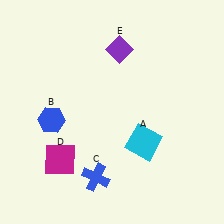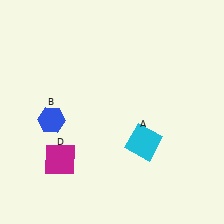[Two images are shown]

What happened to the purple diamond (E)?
The purple diamond (E) was removed in Image 2. It was in the top-right area of Image 1.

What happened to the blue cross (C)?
The blue cross (C) was removed in Image 2. It was in the bottom-left area of Image 1.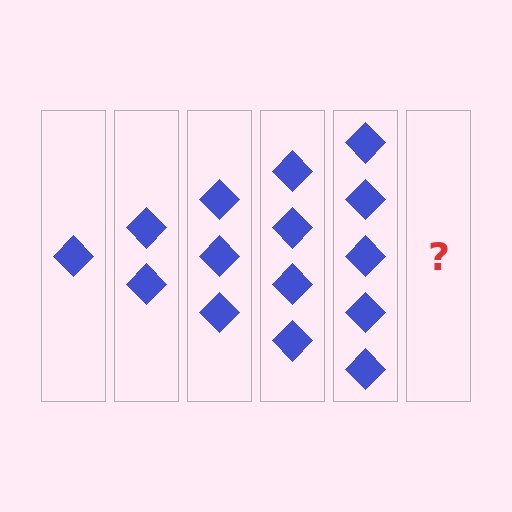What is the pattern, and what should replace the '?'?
The pattern is that each step adds one more diamond. The '?' should be 6 diamonds.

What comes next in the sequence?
The next element should be 6 diamonds.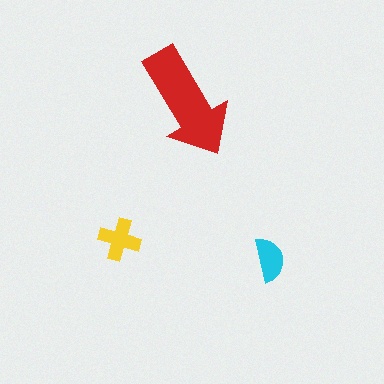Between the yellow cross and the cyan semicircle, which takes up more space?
The yellow cross.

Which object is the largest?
The red arrow.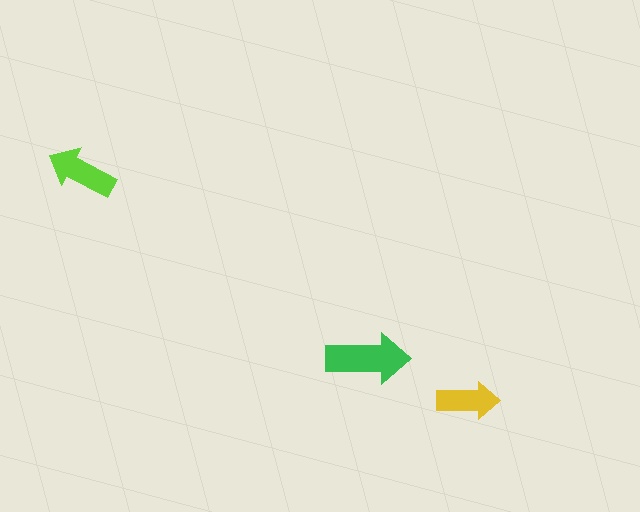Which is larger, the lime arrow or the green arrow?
The green one.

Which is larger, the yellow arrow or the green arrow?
The green one.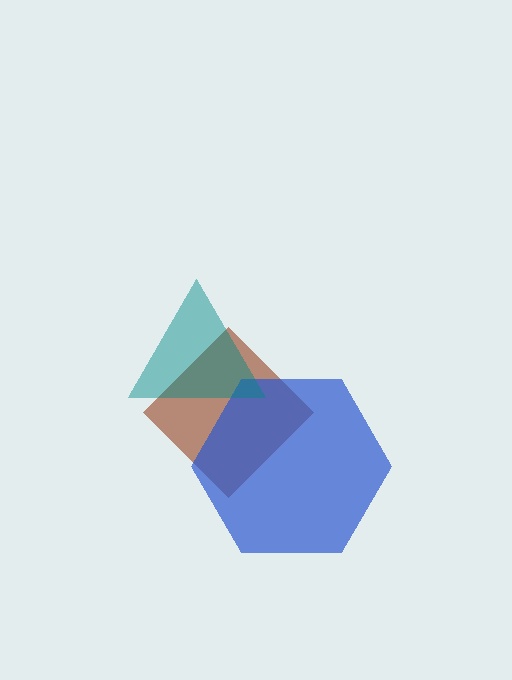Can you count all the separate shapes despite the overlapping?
Yes, there are 3 separate shapes.